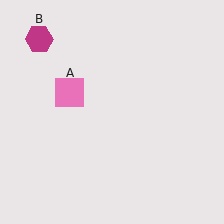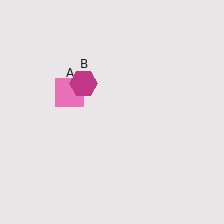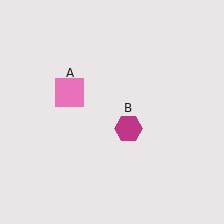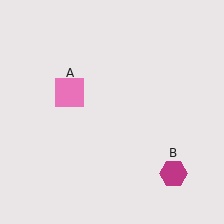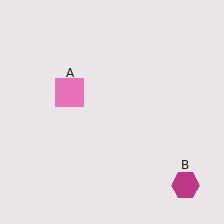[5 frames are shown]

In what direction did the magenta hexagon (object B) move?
The magenta hexagon (object B) moved down and to the right.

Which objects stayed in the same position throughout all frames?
Pink square (object A) remained stationary.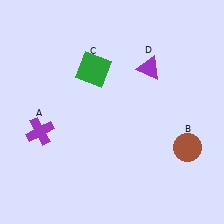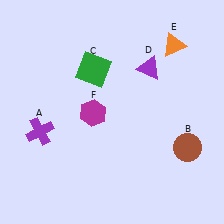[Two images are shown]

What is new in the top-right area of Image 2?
An orange triangle (E) was added in the top-right area of Image 2.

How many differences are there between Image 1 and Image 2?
There are 2 differences between the two images.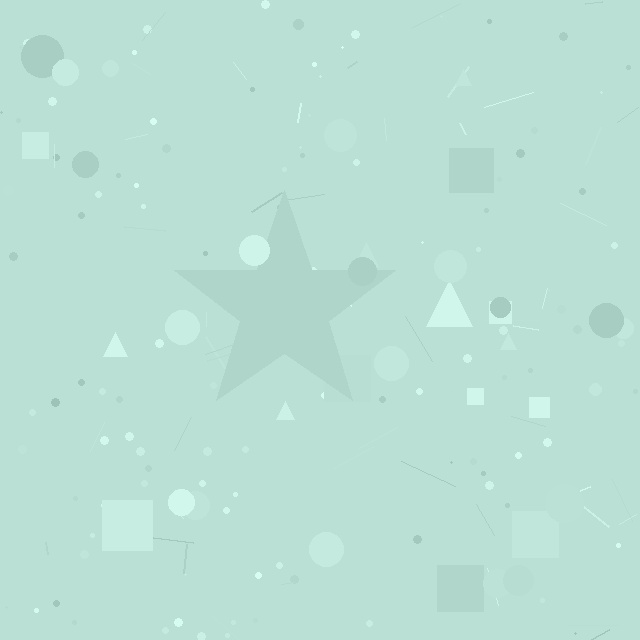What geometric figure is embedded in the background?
A star is embedded in the background.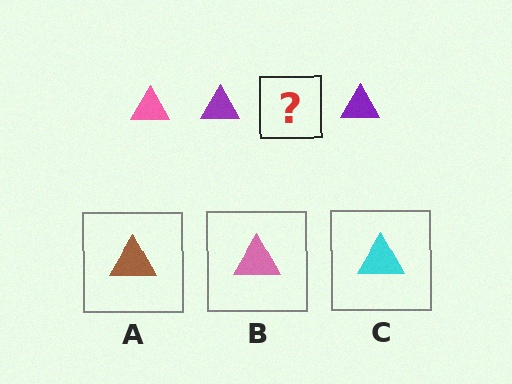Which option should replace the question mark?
Option B.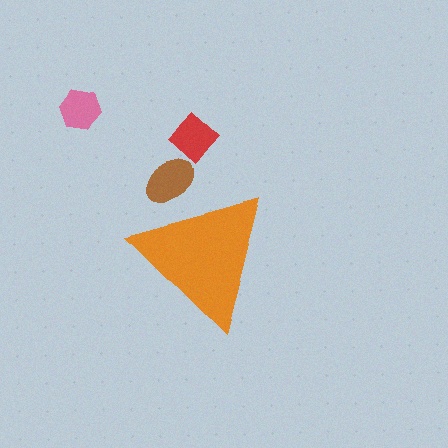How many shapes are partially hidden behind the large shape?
1 shape is partially hidden.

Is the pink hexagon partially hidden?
No, the pink hexagon is fully visible.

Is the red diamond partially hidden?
No, the red diamond is fully visible.